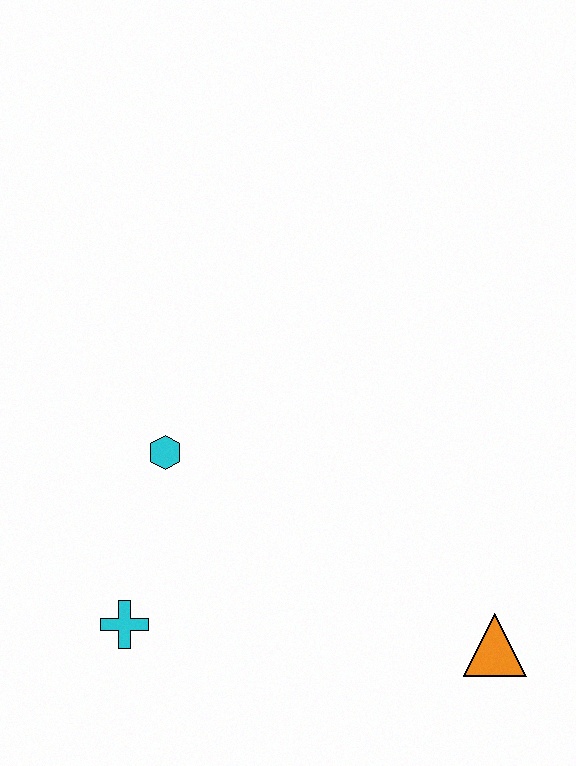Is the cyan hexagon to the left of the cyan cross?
No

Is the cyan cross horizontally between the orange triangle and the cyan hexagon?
No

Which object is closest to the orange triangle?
The cyan cross is closest to the orange triangle.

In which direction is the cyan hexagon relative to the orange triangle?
The cyan hexagon is to the left of the orange triangle.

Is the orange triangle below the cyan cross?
Yes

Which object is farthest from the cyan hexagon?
The orange triangle is farthest from the cyan hexagon.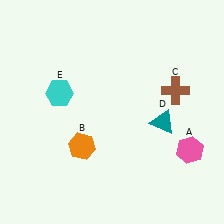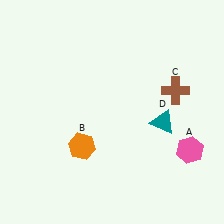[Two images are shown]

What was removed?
The cyan hexagon (E) was removed in Image 2.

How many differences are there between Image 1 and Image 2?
There is 1 difference between the two images.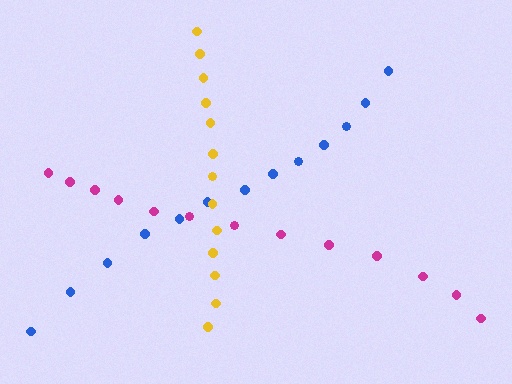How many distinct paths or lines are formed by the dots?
There are 3 distinct paths.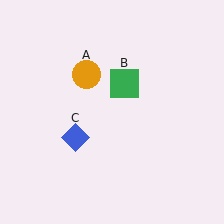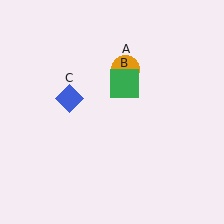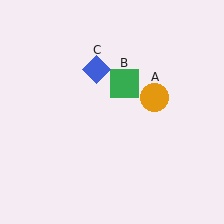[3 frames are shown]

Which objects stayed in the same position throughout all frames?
Green square (object B) remained stationary.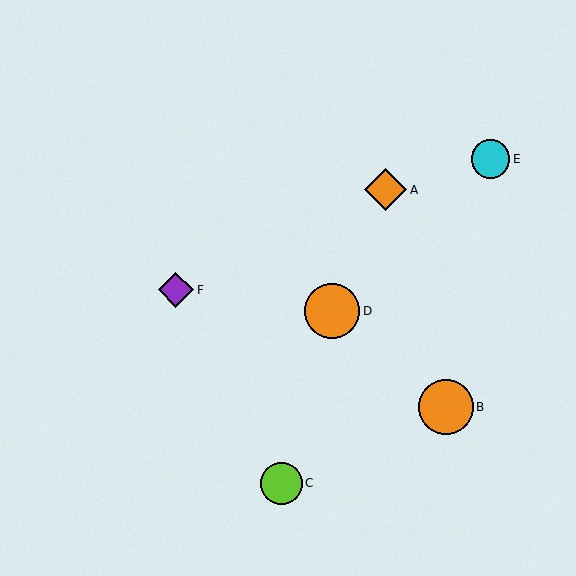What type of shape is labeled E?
Shape E is a cyan circle.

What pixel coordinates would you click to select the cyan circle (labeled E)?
Click at (491, 159) to select the cyan circle E.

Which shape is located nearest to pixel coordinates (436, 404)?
The orange circle (labeled B) at (446, 407) is nearest to that location.